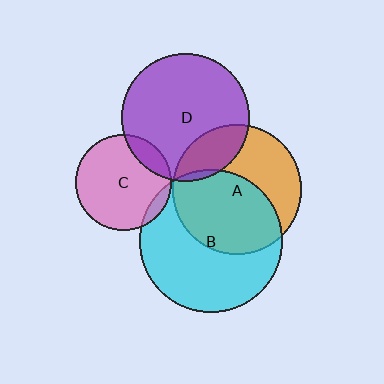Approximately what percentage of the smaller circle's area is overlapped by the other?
Approximately 5%.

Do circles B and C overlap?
Yes.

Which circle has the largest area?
Circle B (cyan).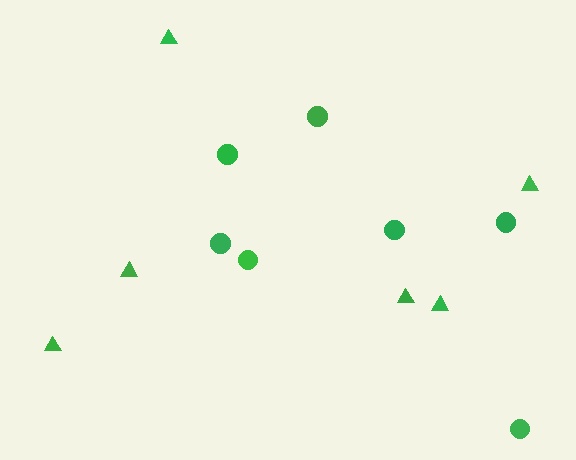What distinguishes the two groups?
There are 2 groups: one group of circles (7) and one group of triangles (6).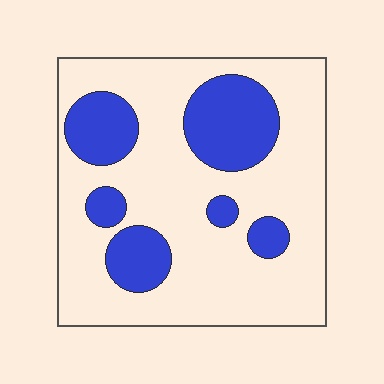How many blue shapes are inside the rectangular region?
6.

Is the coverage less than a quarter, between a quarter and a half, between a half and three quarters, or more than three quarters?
Between a quarter and a half.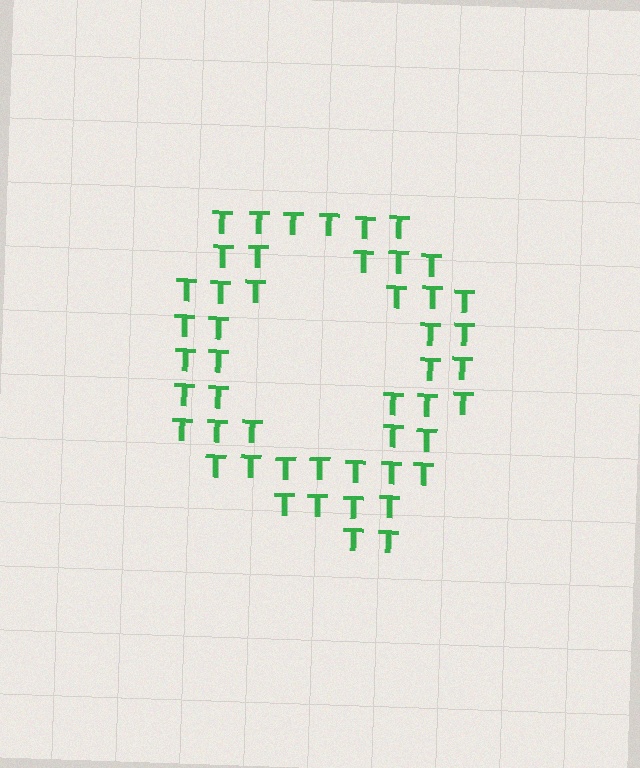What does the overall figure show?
The overall figure shows the letter Q.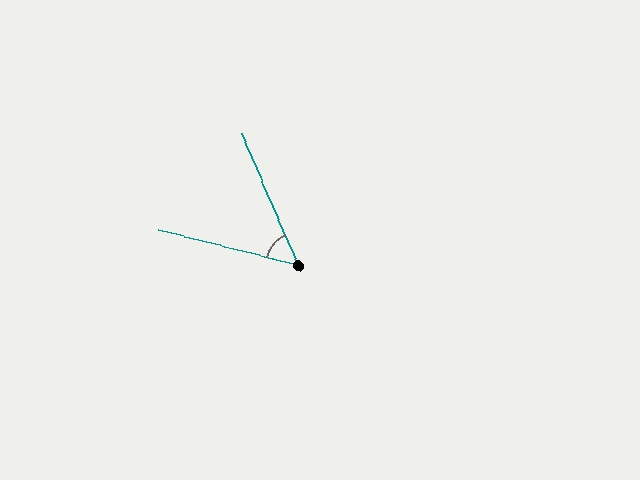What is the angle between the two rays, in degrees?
Approximately 53 degrees.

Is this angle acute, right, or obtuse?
It is acute.